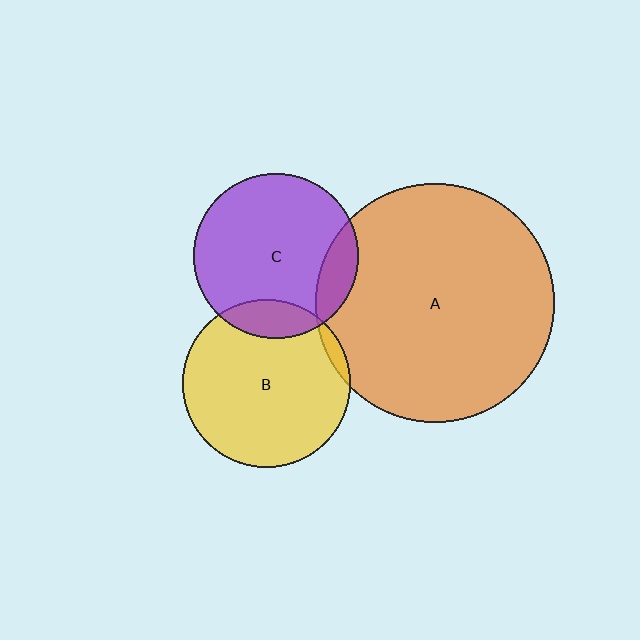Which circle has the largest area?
Circle A (orange).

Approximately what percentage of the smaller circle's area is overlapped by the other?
Approximately 15%.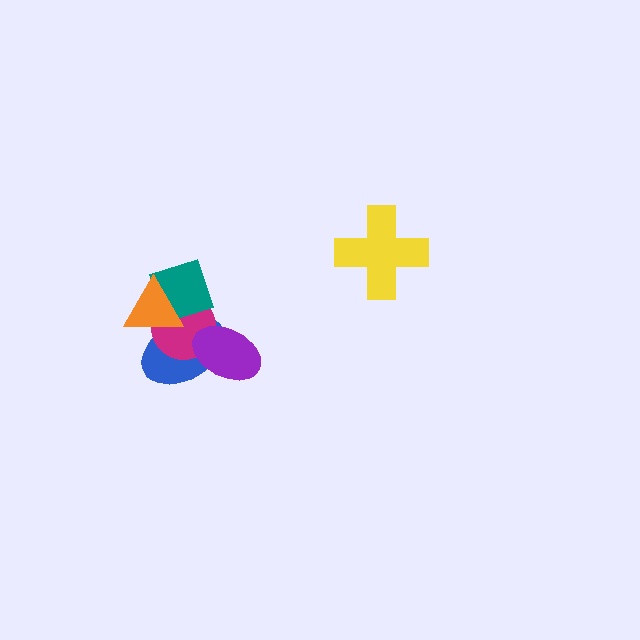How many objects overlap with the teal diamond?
3 objects overlap with the teal diamond.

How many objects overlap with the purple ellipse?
2 objects overlap with the purple ellipse.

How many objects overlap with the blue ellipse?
4 objects overlap with the blue ellipse.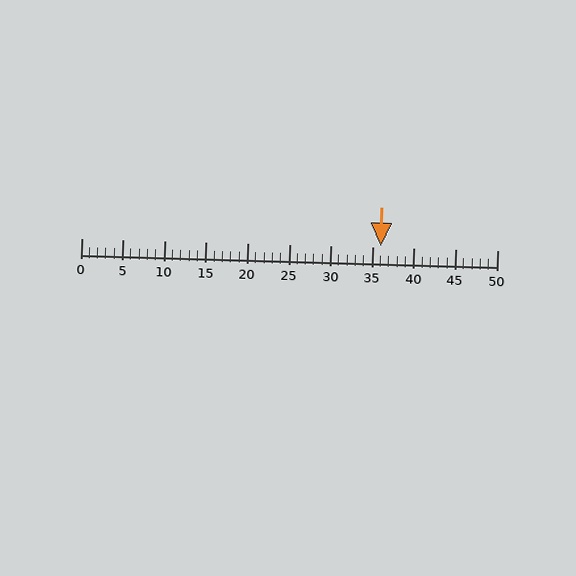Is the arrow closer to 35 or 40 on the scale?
The arrow is closer to 35.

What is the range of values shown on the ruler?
The ruler shows values from 0 to 50.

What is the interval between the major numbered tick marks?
The major tick marks are spaced 5 units apart.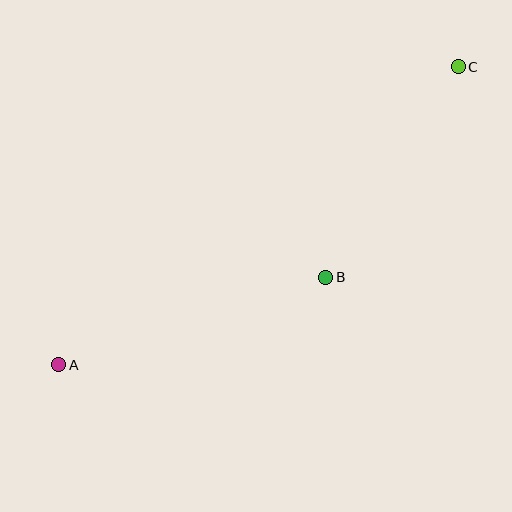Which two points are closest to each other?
Points B and C are closest to each other.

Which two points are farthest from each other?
Points A and C are farthest from each other.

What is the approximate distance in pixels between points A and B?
The distance between A and B is approximately 281 pixels.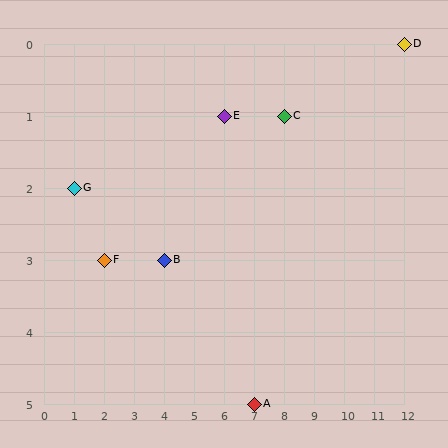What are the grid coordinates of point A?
Point A is at grid coordinates (7, 5).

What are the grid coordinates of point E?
Point E is at grid coordinates (6, 1).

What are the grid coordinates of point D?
Point D is at grid coordinates (12, 0).